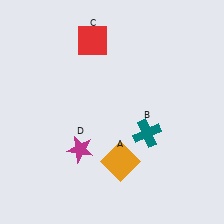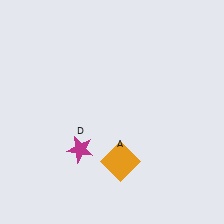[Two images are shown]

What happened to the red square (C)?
The red square (C) was removed in Image 2. It was in the top-left area of Image 1.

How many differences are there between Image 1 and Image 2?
There are 2 differences between the two images.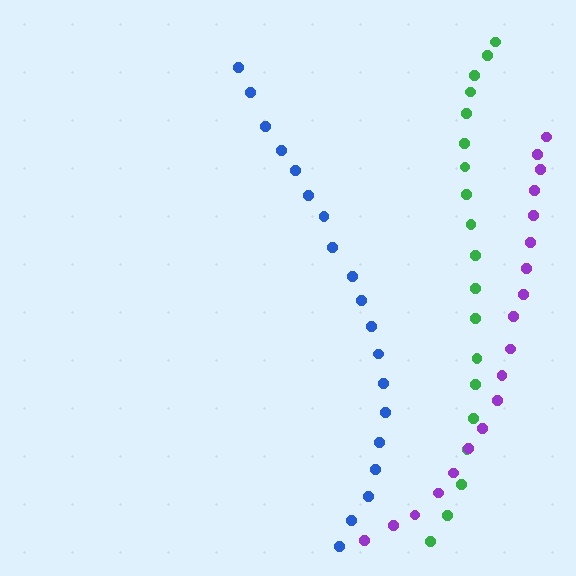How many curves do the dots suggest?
There are 3 distinct paths.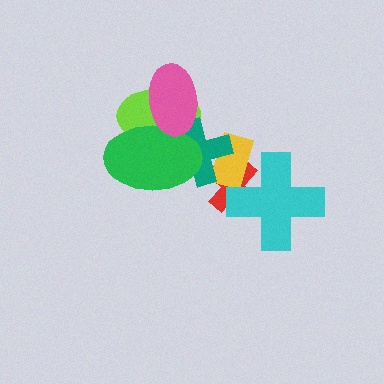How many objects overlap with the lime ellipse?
3 objects overlap with the lime ellipse.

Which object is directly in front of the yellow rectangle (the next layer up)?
The teal cross is directly in front of the yellow rectangle.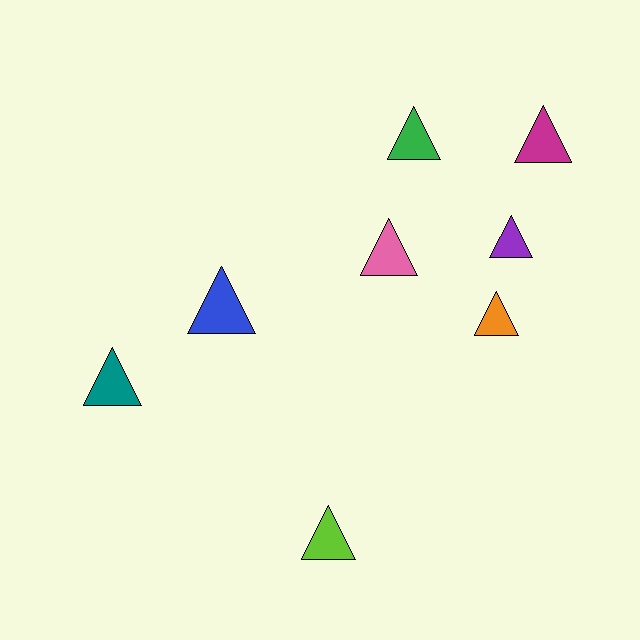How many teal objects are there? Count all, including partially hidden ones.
There is 1 teal object.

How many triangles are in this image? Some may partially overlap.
There are 8 triangles.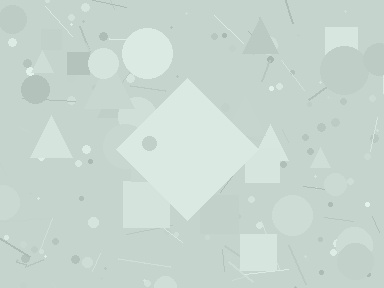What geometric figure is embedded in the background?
A diamond is embedded in the background.